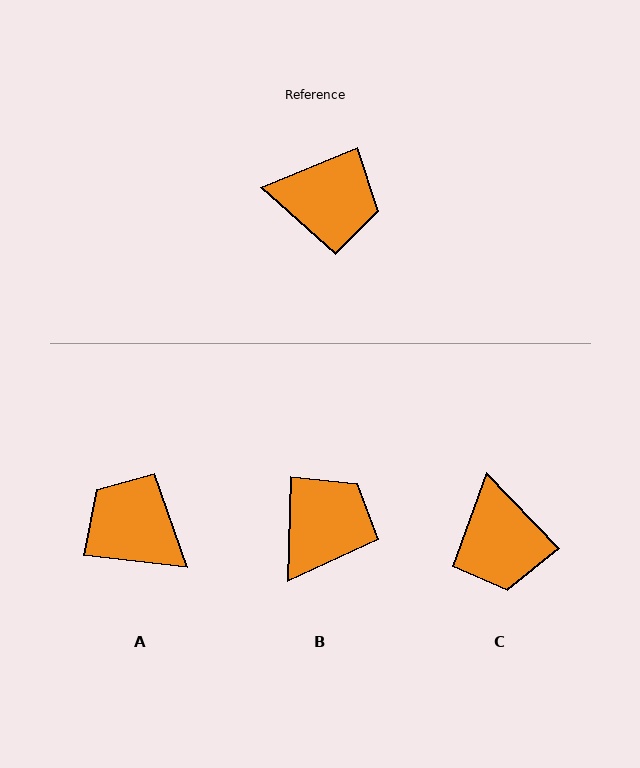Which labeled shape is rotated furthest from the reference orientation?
A, about 151 degrees away.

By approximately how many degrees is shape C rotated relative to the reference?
Approximately 69 degrees clockwise.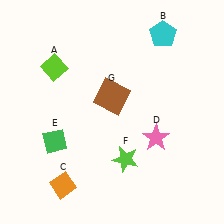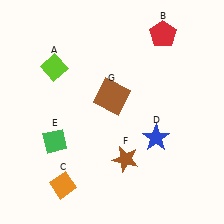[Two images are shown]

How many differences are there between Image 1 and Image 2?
There are 3 differences between the two images.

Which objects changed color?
B changed from cyan to red. D changed from pink to blue. F changed from lime to brown.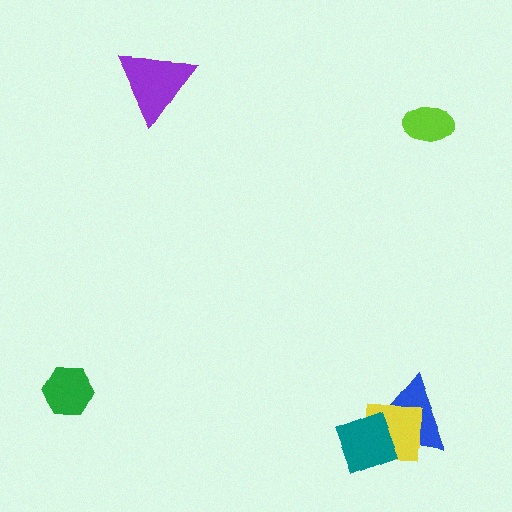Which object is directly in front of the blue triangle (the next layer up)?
The yellow square is directly in front of the blue triangle.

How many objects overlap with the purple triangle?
0 objects overlap with the purple triangle.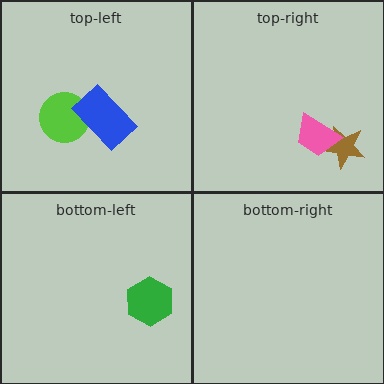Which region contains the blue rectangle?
The top-left region.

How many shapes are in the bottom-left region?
1.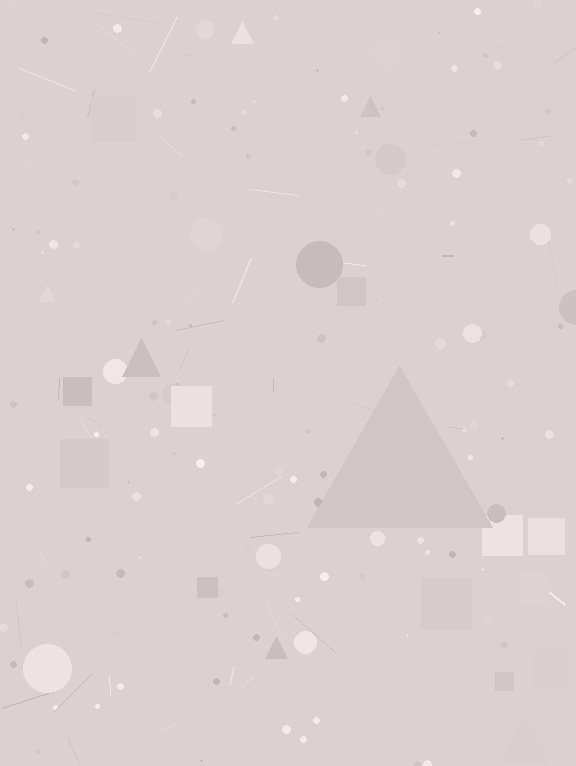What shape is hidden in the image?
A triangle is hidden in the image.